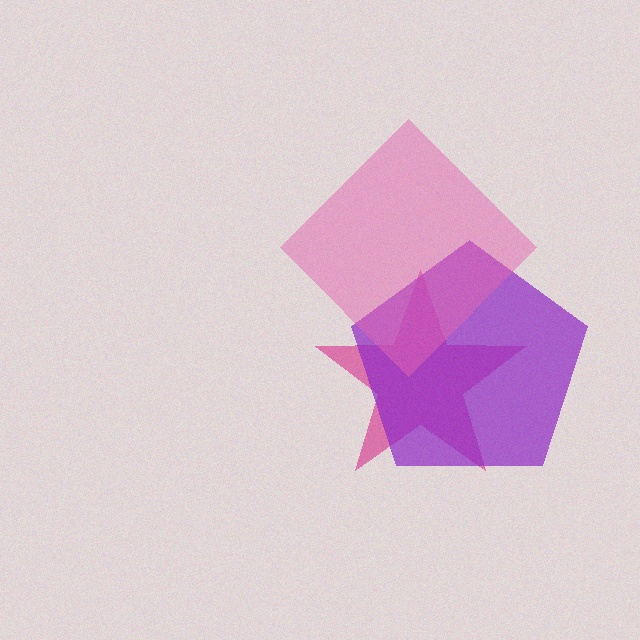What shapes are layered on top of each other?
The layered shapes are: a magenta star, a purple pentagon, a pink diamond.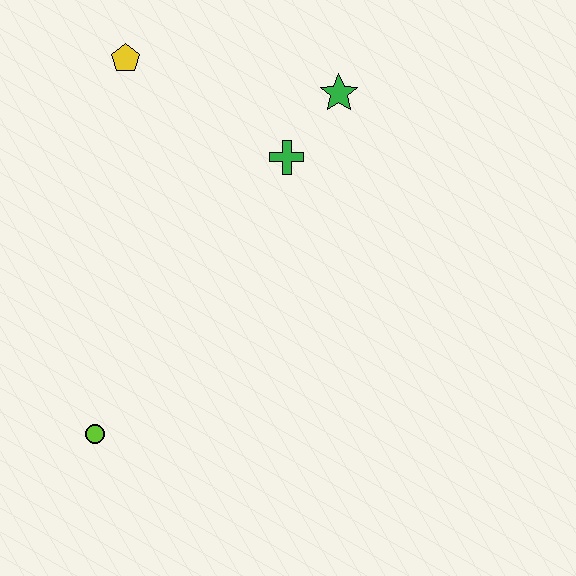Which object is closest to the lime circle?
The green cross is closest to the lime circle.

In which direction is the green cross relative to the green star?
The green cross is below the green star.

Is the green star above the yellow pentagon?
No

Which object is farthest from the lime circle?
The green star is farthest from the lime circle.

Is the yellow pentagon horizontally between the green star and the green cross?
No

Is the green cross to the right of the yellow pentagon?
Yes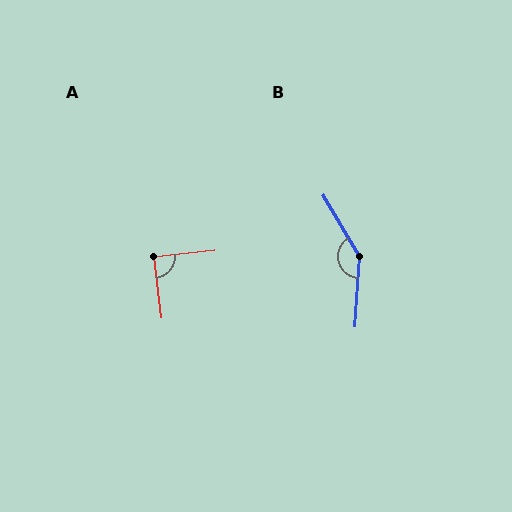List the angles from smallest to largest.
A (89°), B (145°).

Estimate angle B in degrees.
Approximately 145 degrees.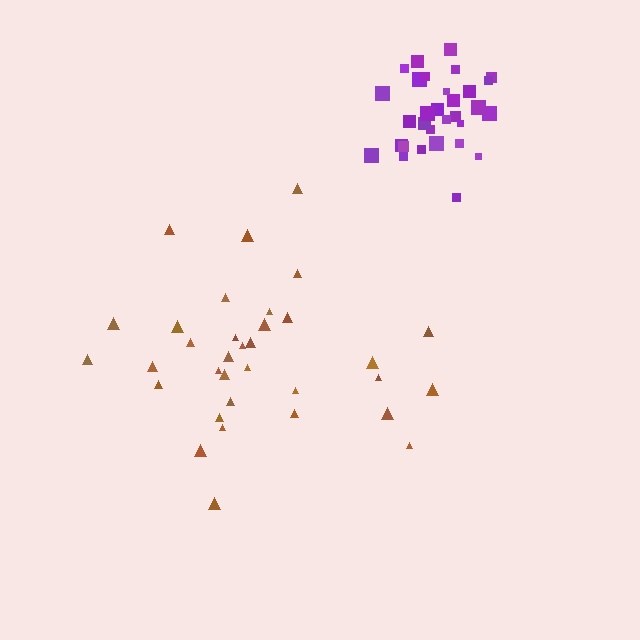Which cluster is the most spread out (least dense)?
Brown.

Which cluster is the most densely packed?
Purple.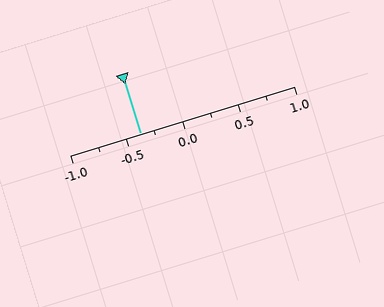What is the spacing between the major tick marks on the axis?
The major ticks are spaced 0.5 apart.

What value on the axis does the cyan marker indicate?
The marker indicates approximately -0.38.